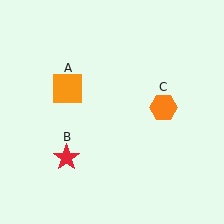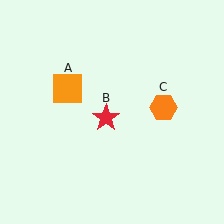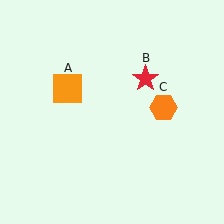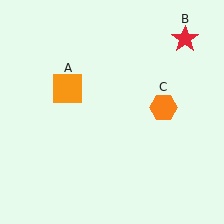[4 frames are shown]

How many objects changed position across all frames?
1 object changed position: red star (object B).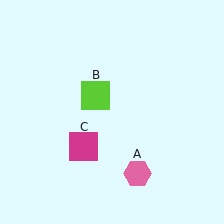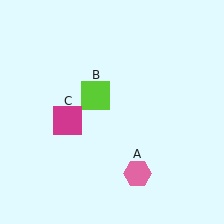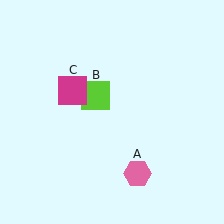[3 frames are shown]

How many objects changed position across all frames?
1 object changed position: magenta square (object C).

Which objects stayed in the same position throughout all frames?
Pink hexagon (object A) and lime square (object B) remained stationary.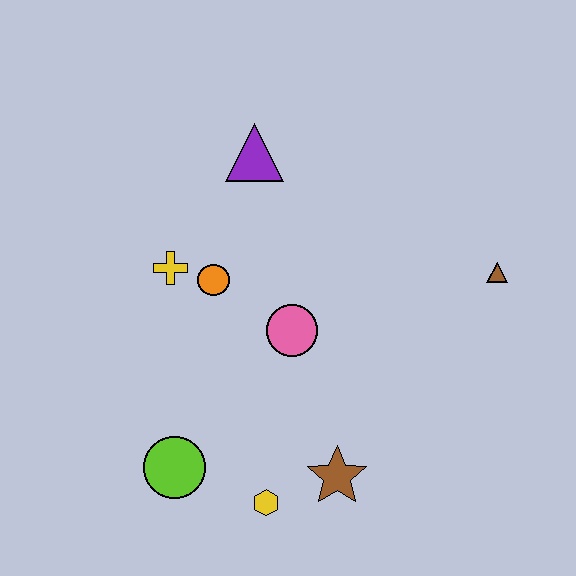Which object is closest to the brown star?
The yellow hexagon is closest to the brown star.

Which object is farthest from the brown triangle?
The lime circle is farthest from the brown triangle.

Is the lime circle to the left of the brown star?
Yes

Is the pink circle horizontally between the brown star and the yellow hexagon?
Yes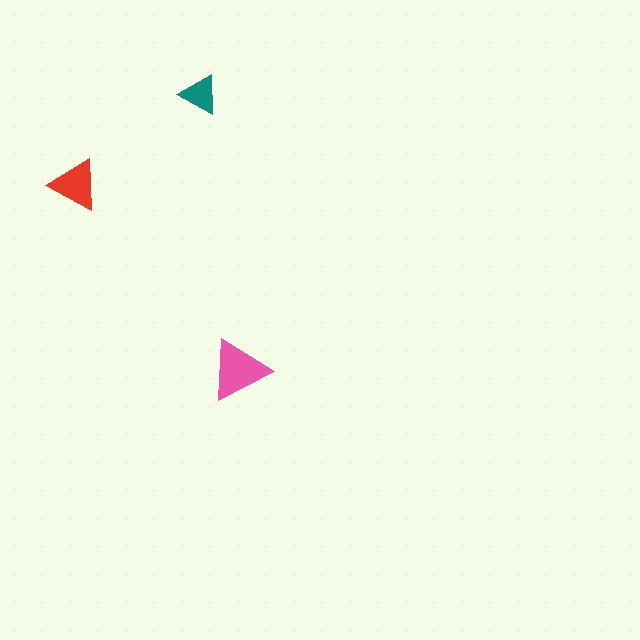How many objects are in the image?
There are 3 objects in the image.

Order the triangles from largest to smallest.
the pink one, the red one, the teal one.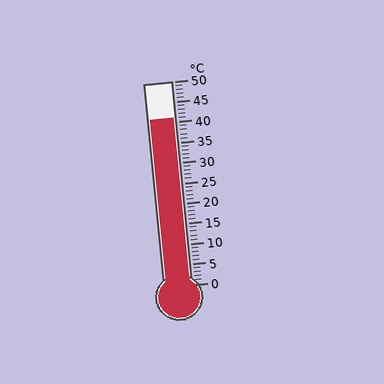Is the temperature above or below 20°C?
The temperature is above 20°C.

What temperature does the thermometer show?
The thermometer shows approximately 41°C.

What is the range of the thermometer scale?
The thermometer scale ranges from 0°C to 50°C.